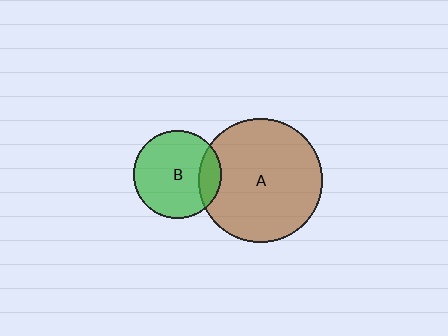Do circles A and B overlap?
Yes.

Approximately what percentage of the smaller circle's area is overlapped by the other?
Approximately 15%.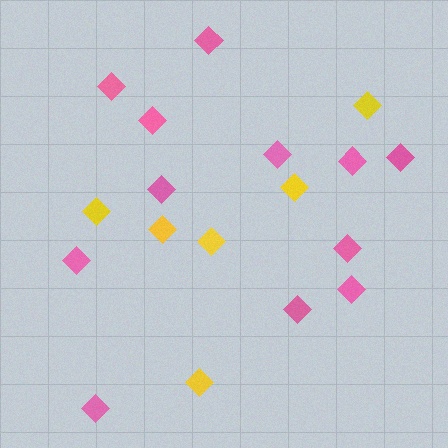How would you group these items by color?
There are 2 groups: one group of yellow diamonds (6) and one group of pink diamonds (12).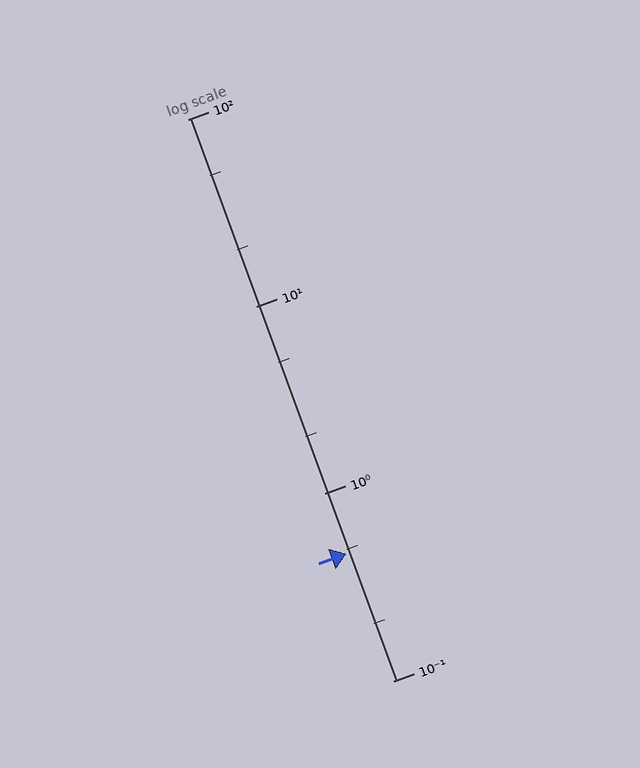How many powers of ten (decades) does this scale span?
The scale spans 3 decades, from 0.1 to 100.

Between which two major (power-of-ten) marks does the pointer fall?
The pointer is between 0.1 and 1.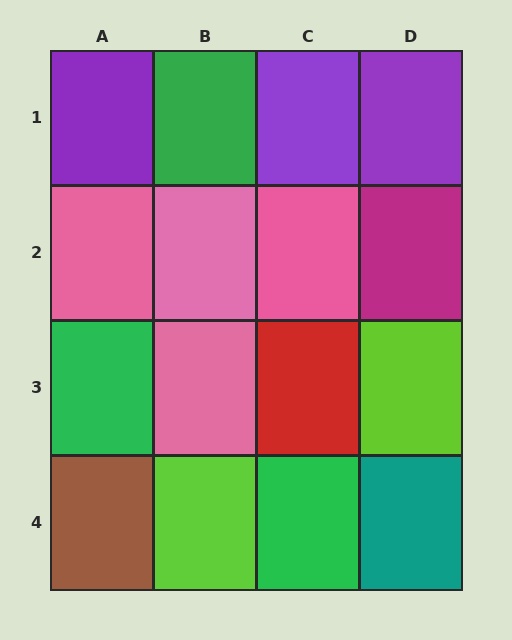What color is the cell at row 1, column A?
Purple.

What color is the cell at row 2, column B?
Pink.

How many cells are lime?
2 cells are lime.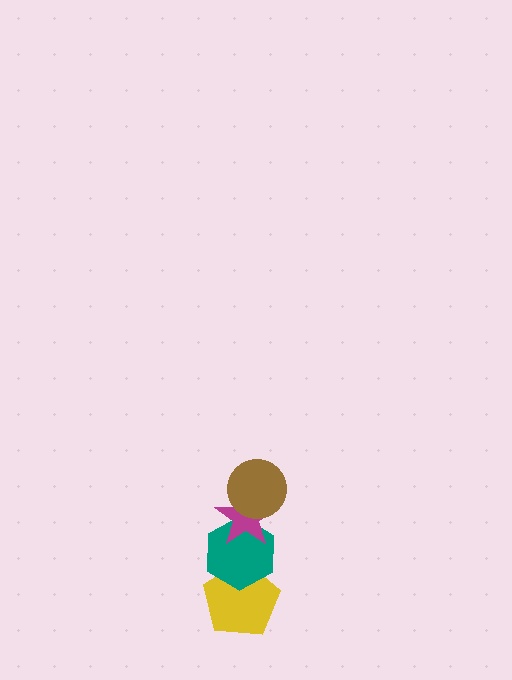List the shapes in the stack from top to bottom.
From top to bottom: the brown circle, the magenta star, the teal hexagon, the yellow pentagon.